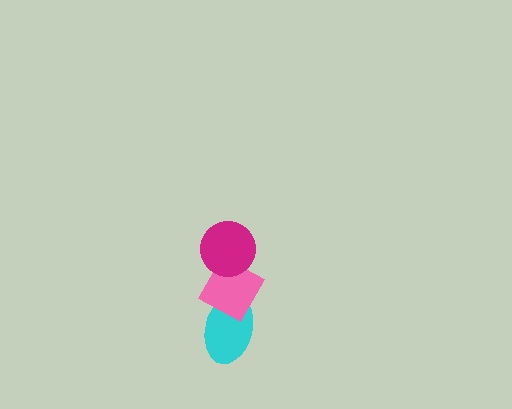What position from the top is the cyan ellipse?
The cyan ellipse is 3rd from the top.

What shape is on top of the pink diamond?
The magenta circle is on top of the pink diamond.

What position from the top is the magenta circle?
The magenta circle is 1st from the top.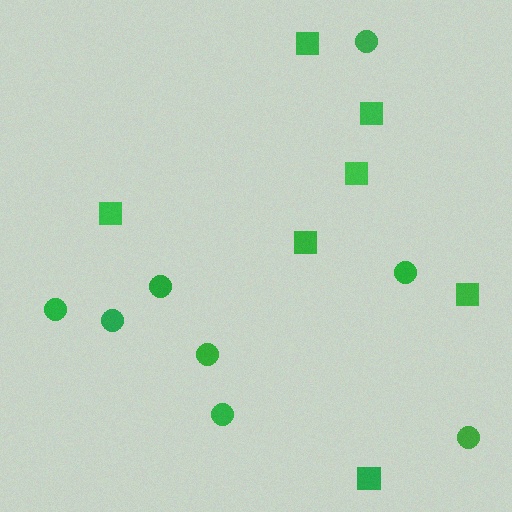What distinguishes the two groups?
There are 2 groups: one group of circles (8) and one group of squares (7).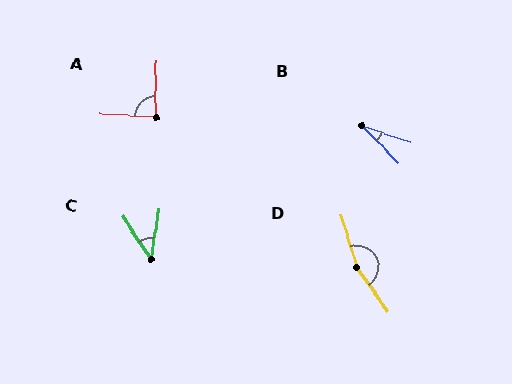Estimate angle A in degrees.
Approximately 88 degrees.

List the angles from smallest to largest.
B (27°), C (42°), A (88°), D (163°).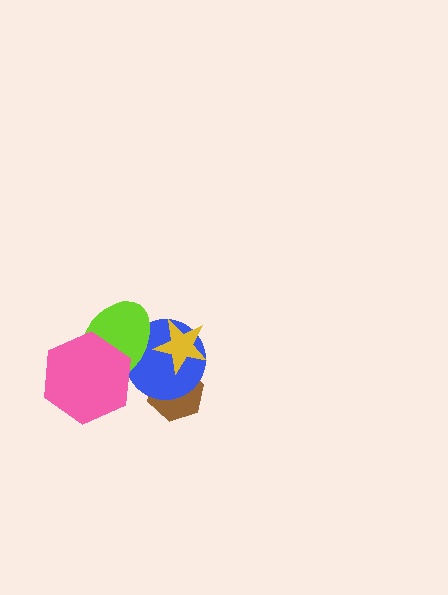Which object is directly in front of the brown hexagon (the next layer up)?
The blue circle is directly in front of the brown hexagon.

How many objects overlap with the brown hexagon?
2 objects overlap with the brown hexagon.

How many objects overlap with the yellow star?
3 objects overlap with the yellow star.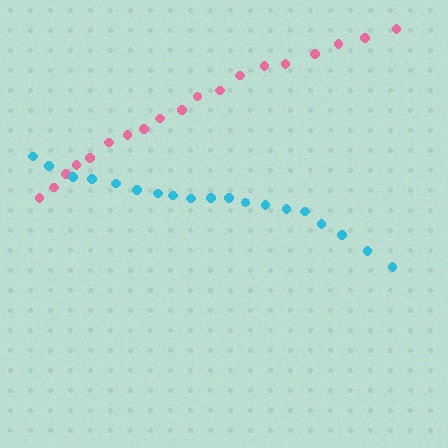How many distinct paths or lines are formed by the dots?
There are 2 distinct paths.